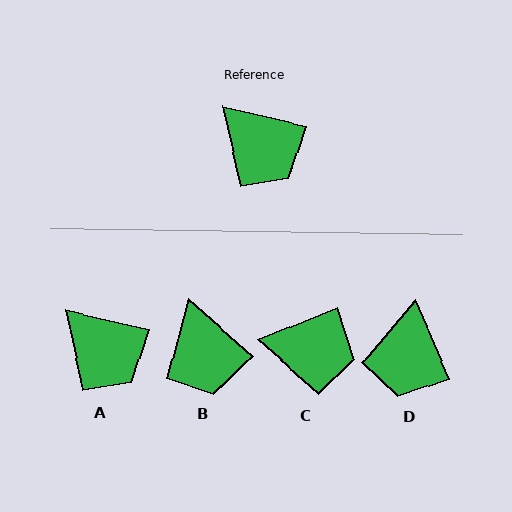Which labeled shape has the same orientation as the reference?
A.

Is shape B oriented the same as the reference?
No, it is off by about 28 degrees.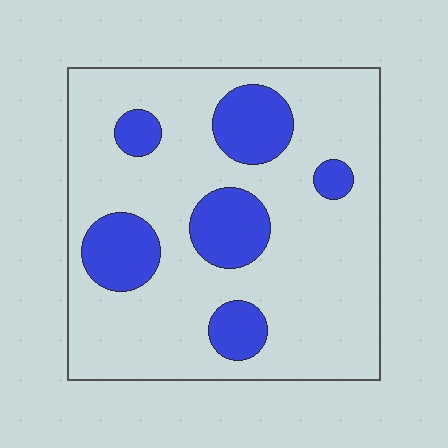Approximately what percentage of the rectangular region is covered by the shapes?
Approximately 20%.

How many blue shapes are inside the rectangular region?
6.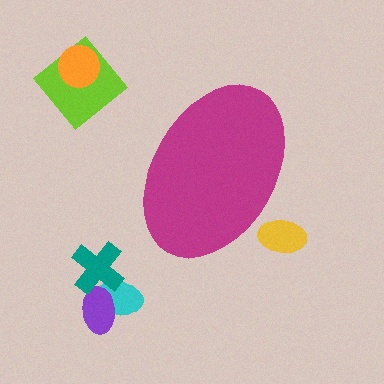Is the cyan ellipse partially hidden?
No, the cyan ellipse is fully visible.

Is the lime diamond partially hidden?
No, the lime diamond is fully visible.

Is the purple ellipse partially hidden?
No, the purple ellipse is fully visible.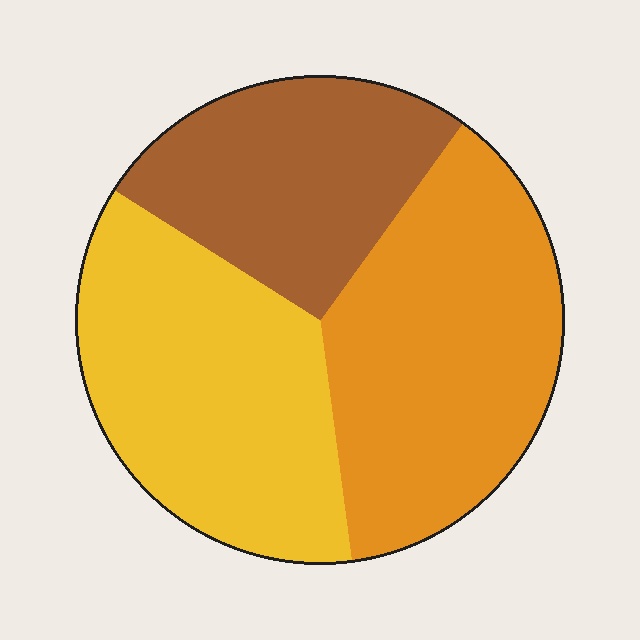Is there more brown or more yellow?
Yellow.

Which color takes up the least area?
Brown, at roughly 25%.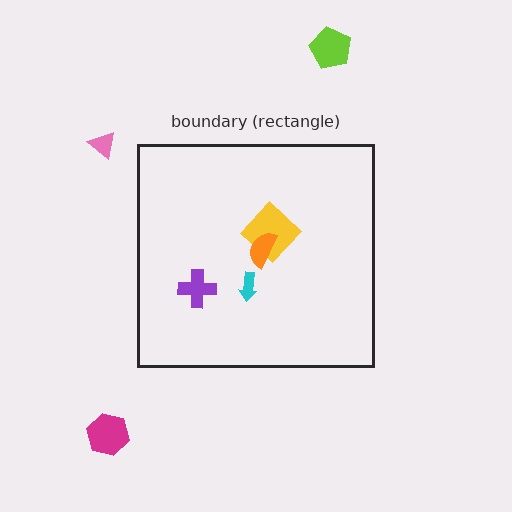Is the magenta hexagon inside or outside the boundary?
Outside.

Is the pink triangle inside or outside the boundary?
Outside.